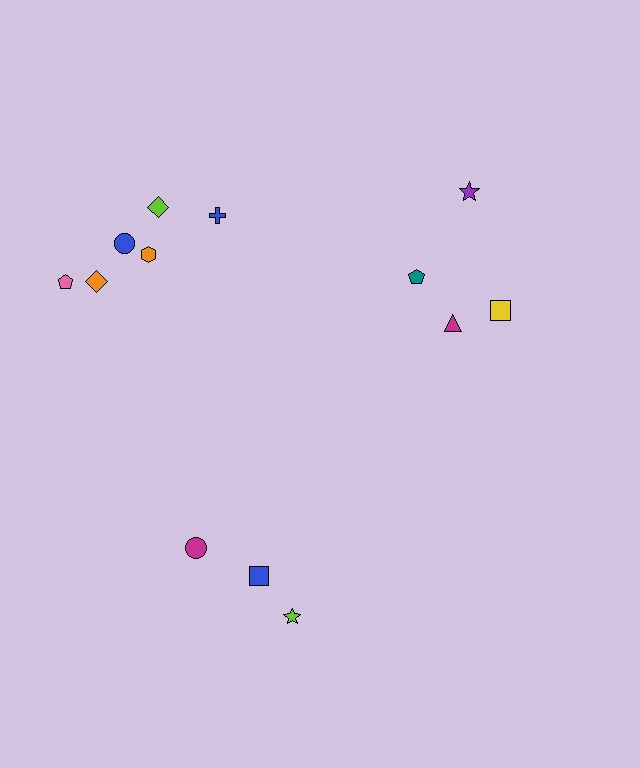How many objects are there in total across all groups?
There are 13 objects.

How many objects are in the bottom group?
There are 3 objects.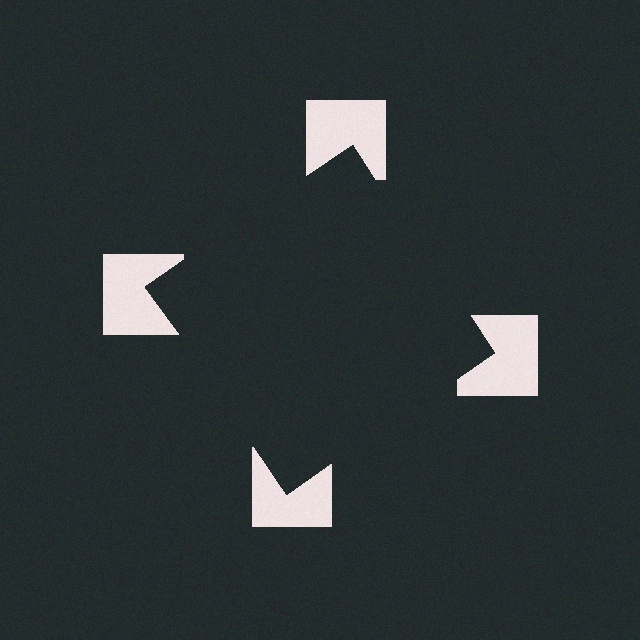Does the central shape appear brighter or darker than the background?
It typically appears slightly darker than the background, even though no actual brightness change is drawn.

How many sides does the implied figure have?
4 sides.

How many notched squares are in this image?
There are 4 — one at each vertex of the illusory square.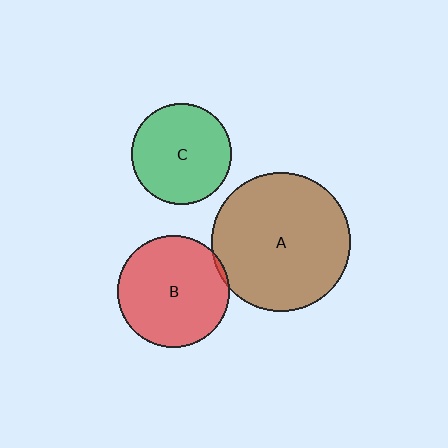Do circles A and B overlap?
Yes.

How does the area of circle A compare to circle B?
Approximately 1.5 times.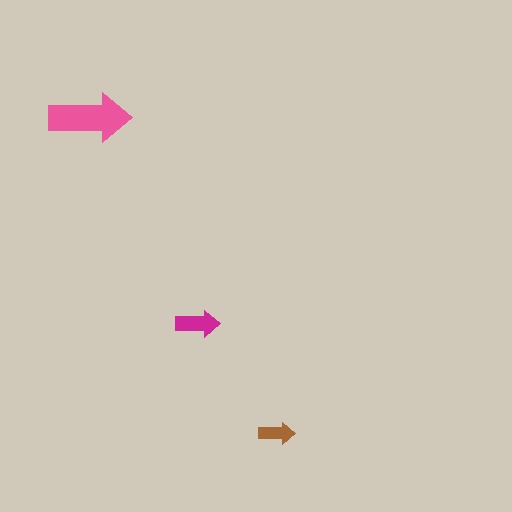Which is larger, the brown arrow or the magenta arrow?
The magenta one.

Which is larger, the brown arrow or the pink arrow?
The pink one.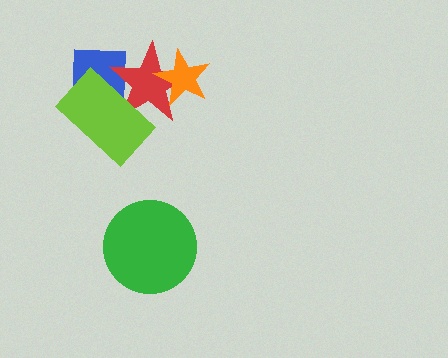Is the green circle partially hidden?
No, no other shape covers it.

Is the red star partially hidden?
Yes, it is partially covered by another shape.